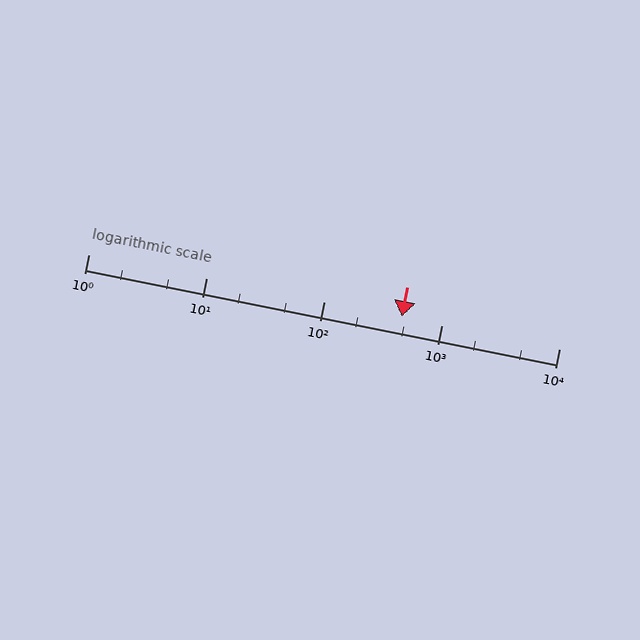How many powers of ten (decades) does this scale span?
The scale spans 4 decades, from 1 to 10000.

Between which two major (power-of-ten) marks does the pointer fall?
The pointer is between 100 and 1000.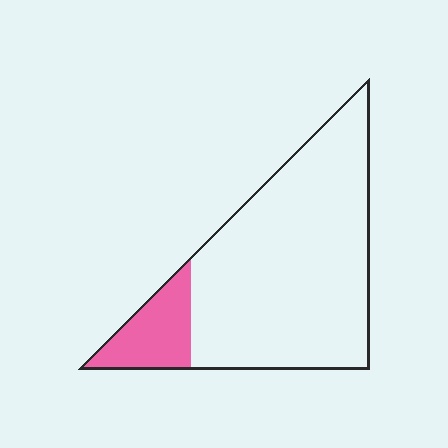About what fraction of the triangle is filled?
About one sixth (1/6).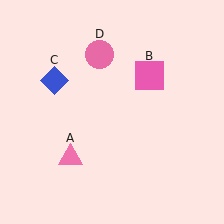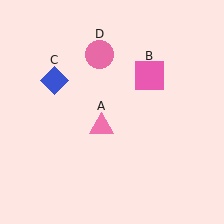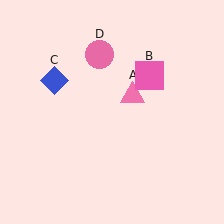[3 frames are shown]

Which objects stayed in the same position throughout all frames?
Pink square (object B) and blue diamond (object C) and pink circle (object D) remained stationary.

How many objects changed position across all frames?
1 object changed position: pink triangle (object A).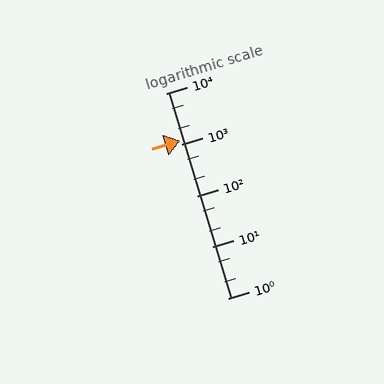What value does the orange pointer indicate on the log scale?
The pointer indicates approximately 1200.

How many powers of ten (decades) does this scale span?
The scale spans 4 decades, from 1 to 10000.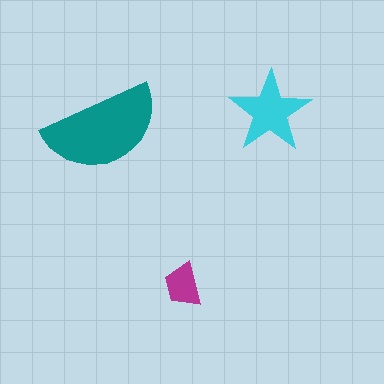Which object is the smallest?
The magenta trapezoid.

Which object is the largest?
The teal semicircle.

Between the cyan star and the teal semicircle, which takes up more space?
The teal semicircle.